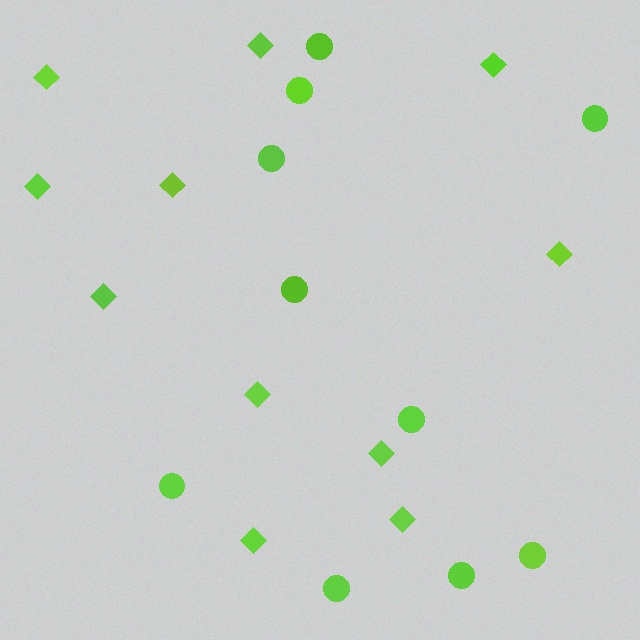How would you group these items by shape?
There are 2 groups: one group of diamonds (11) and one group of circles (10).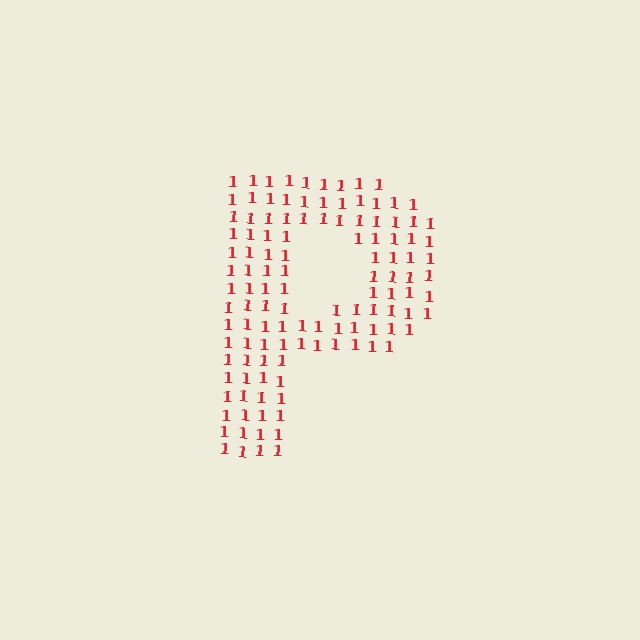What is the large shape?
The large shape is the letter P.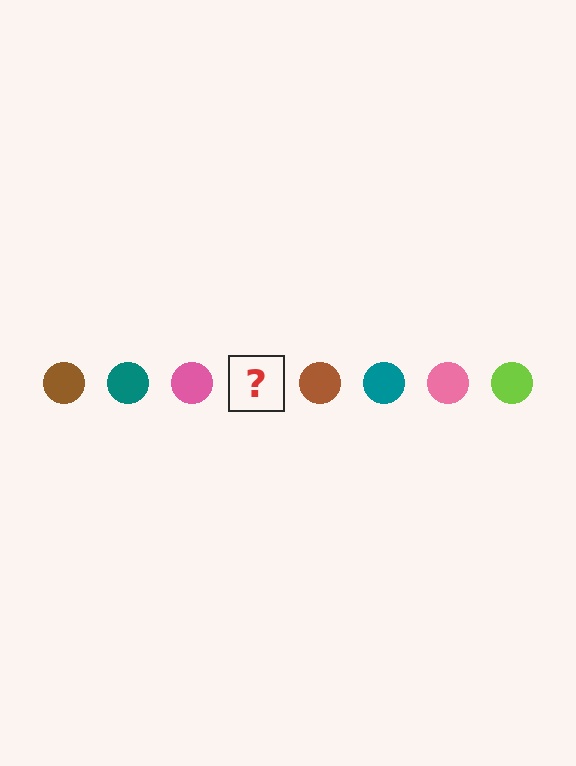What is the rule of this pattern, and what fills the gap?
The rule is that the pattern cycles through brown, teal, pink, lime circles. The gap should be filled with a lime circle.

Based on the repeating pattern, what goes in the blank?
The blank should be a lime circle.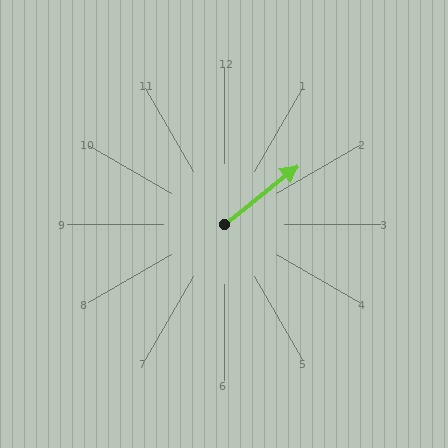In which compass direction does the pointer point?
Northeast.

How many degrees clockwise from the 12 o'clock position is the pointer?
Approximately 51 degrees.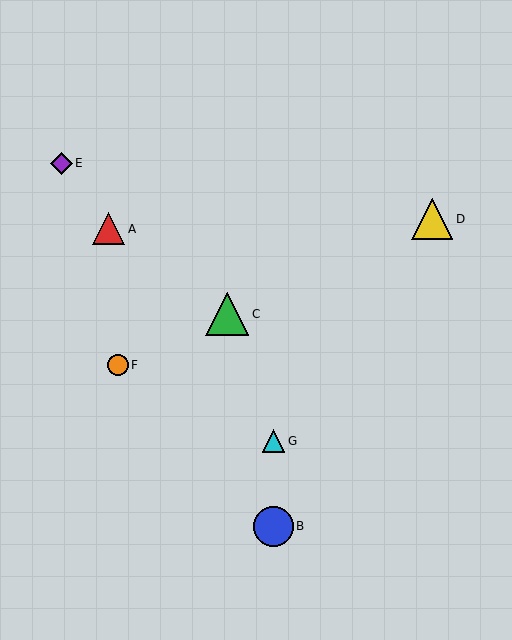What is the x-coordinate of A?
Object A is at x≈108.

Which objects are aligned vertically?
Objects B, G are aligned vertically.